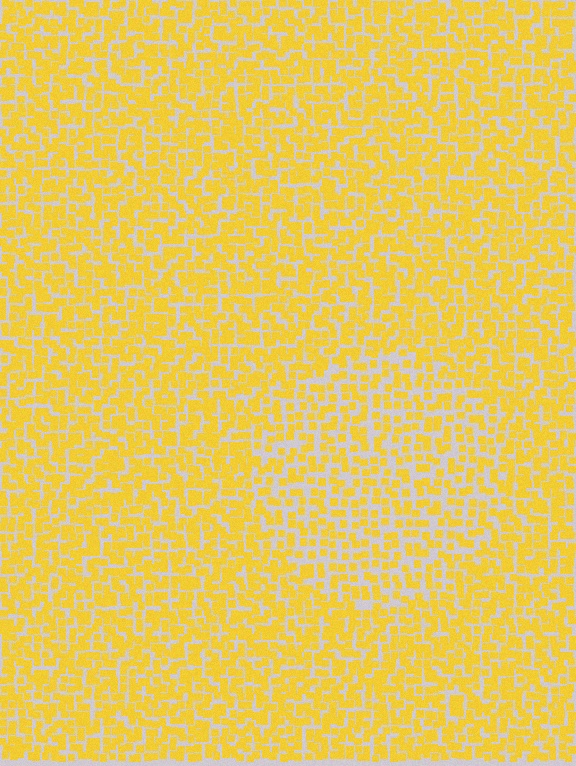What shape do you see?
I see a circle.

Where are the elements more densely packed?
The elements are more densely packed outside the circle boundary.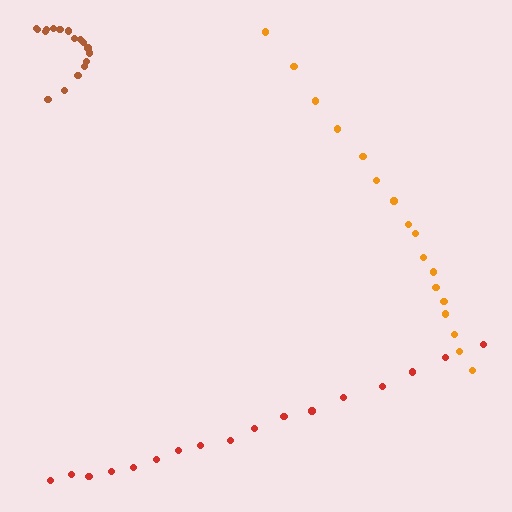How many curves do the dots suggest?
There are 3 distinct paths.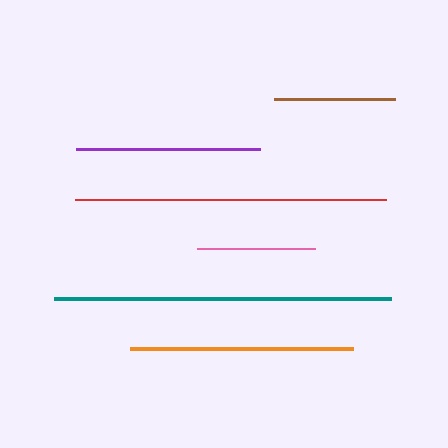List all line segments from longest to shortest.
From longest to shortest: teal, red, orange, purple, brown, pink.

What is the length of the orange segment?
The orange segment is approximately 223 pixels long.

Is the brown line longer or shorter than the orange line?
The orange line is longer than the brown line.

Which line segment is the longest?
The teal line is the longest at approximately 337 pixels.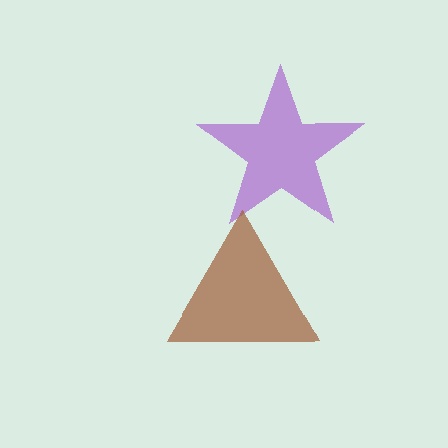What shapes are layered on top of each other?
The layered shapes are: a purple star, a brown triangle.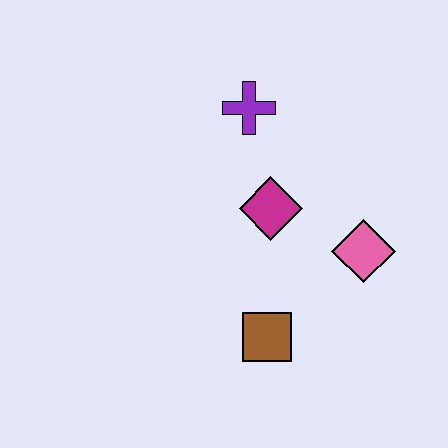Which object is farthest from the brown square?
The purple cross is farthest from the brown square.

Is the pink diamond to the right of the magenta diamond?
Yes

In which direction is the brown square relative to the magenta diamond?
The brown square is below the magenta diamond.